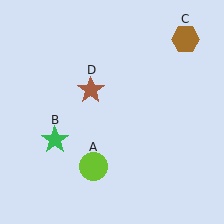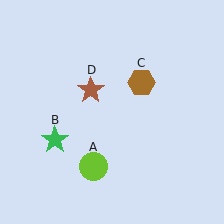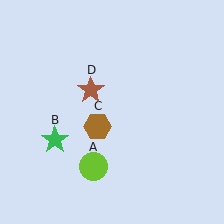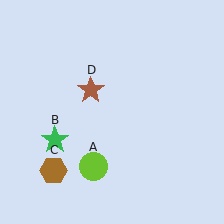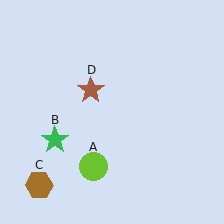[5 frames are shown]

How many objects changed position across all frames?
1 object changed position: brown hexagon (object C).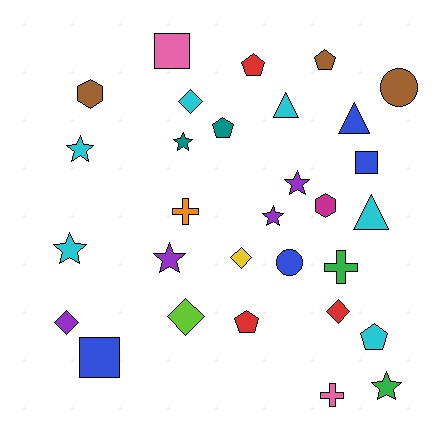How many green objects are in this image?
There are 2 green objects.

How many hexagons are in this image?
There are 2 hexagons.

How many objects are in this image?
There are 30 objects.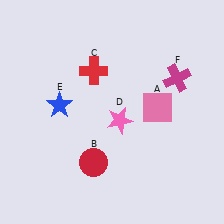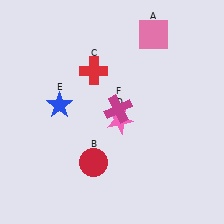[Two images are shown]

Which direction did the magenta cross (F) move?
The magenta cross (F) moved left.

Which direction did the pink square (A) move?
The pink square (A) moved up.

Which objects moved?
The objects that moved are: the pink square (A), the magenta cross (F).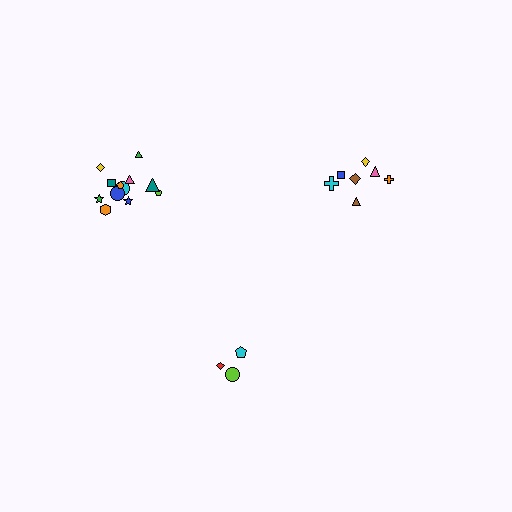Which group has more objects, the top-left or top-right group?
The top-left group.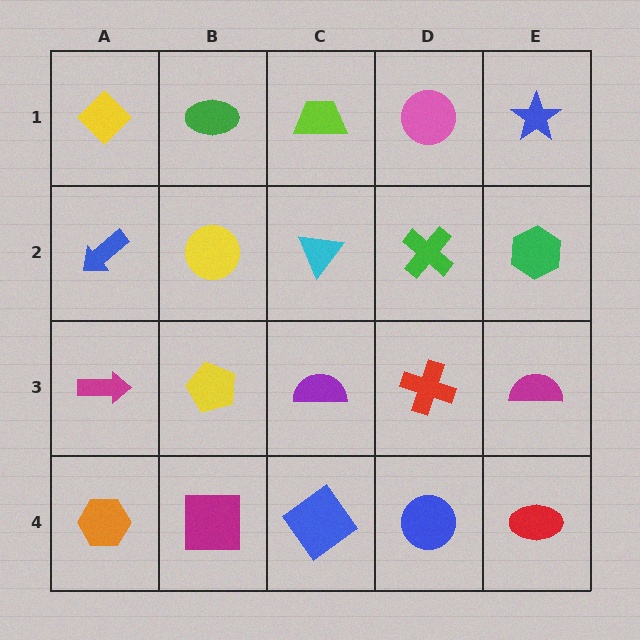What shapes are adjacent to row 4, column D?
A red cross (row 3, column D), a blue diamond (row 4, column C), a red ellipse (row 4, column E).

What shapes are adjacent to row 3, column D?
A green cross (row 2, column D), a blue circle (row 4, column D), a purple semicircle (row 3, column C), a magenta semicircle (row 3, column E).